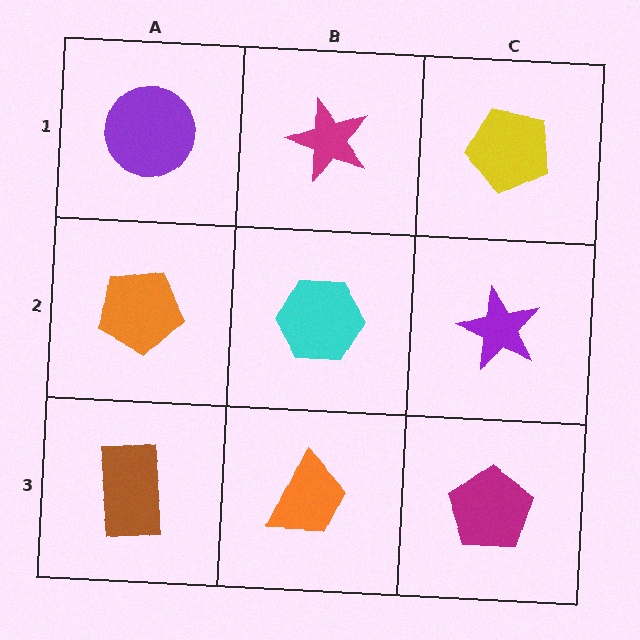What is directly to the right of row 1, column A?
A magenta star.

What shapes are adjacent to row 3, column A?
An orange pentagon (row 2, column A), an orange trapezoid (row 3, column B).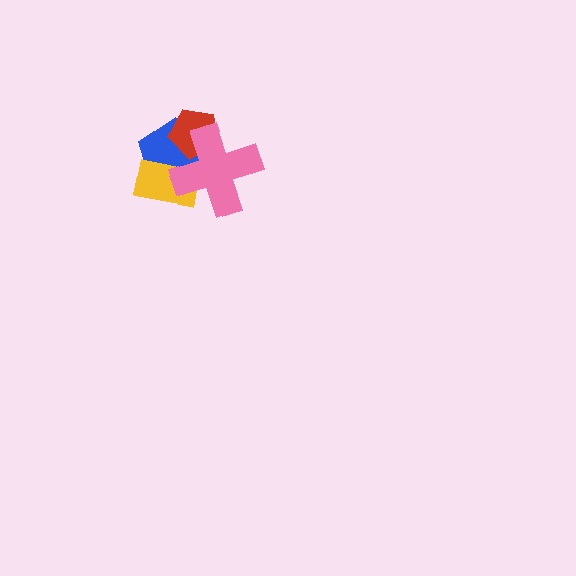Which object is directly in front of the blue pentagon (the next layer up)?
The yellow rectangle is directly in front of the blue pentagon.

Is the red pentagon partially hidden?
Yes, it is partially covered by another shape.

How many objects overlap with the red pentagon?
2 objects overlap with the red pentagon.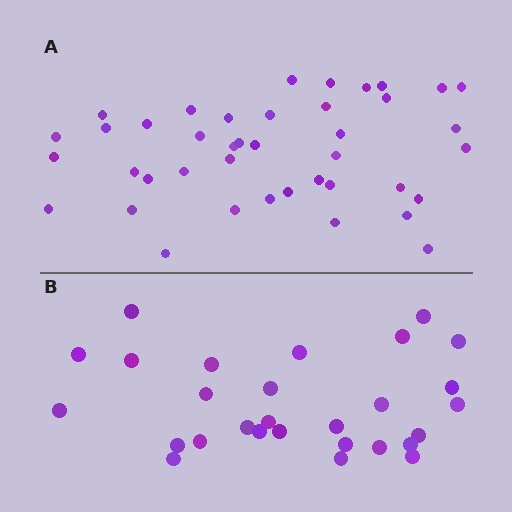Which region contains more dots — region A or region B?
Region A (the top region) has more dots.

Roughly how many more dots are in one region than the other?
Region A has approximately 15 more dots than region B.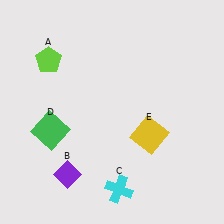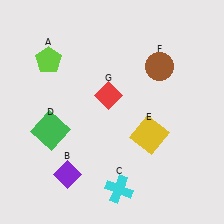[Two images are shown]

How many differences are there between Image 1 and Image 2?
There are 2 differences between the two images.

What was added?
A brown circle (F), a red diamond (G) were added in Image 2.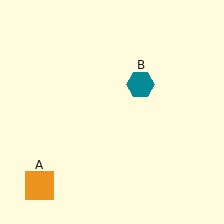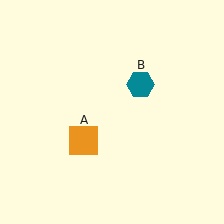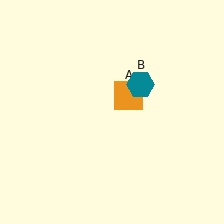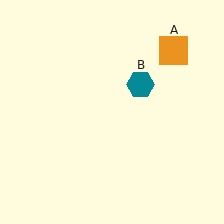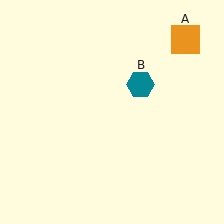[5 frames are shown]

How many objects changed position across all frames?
1 object changed position: orange square (object A).